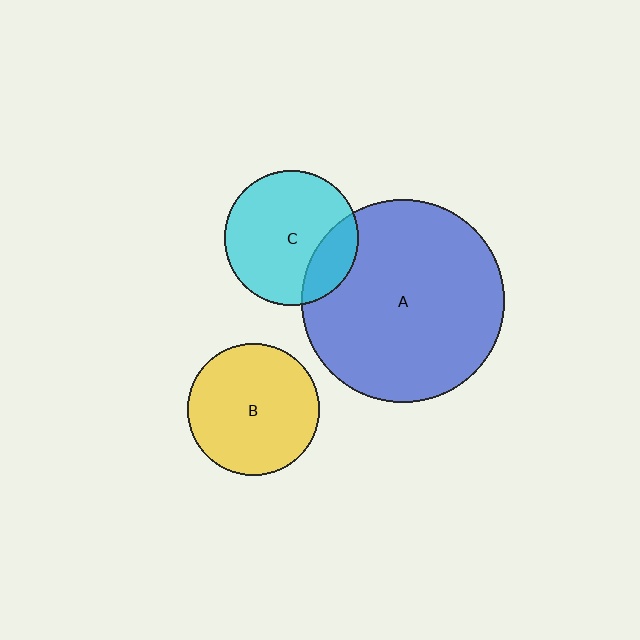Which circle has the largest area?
Circle A (blue).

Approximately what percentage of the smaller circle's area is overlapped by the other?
Approximately 20%.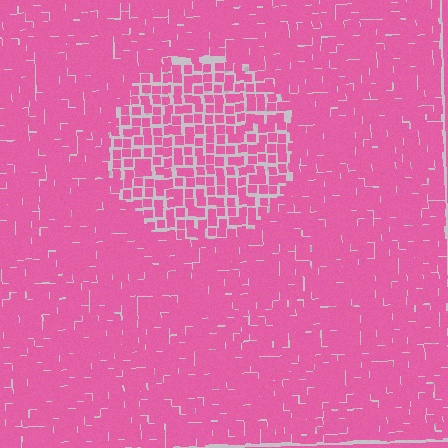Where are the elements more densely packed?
The elements are more densely packed outside the circle boundary.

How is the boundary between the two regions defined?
The boundary is defined by a change in element density (approximately 1.7x ratio). All elements are the same color, size, and shape.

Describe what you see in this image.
The image contains small pink elements arranged at two different densities. A circle-shaped region is visible where the elements are less densely packed than the surrounding area.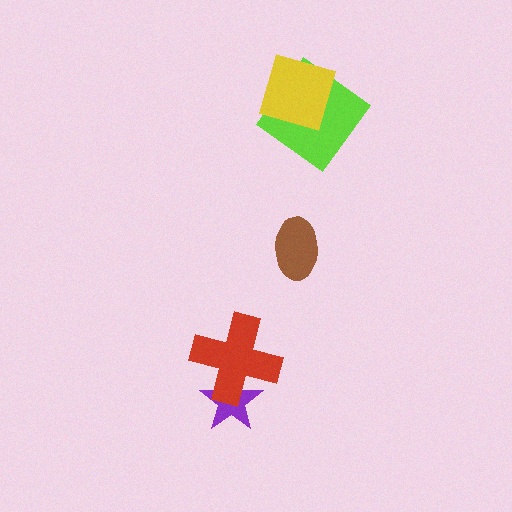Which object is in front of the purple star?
The red cross is in front of the purple star.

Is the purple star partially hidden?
Yes, it is partially covered by another shape.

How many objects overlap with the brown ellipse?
0 objects overlap with the brown ellipse.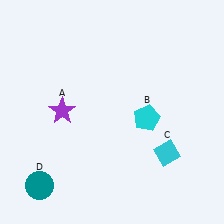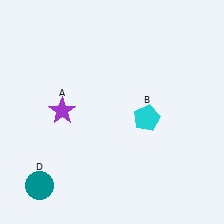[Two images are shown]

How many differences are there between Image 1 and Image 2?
There is 1 difference between the two images.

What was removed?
The cyan diamond (C) was removed in Image 2.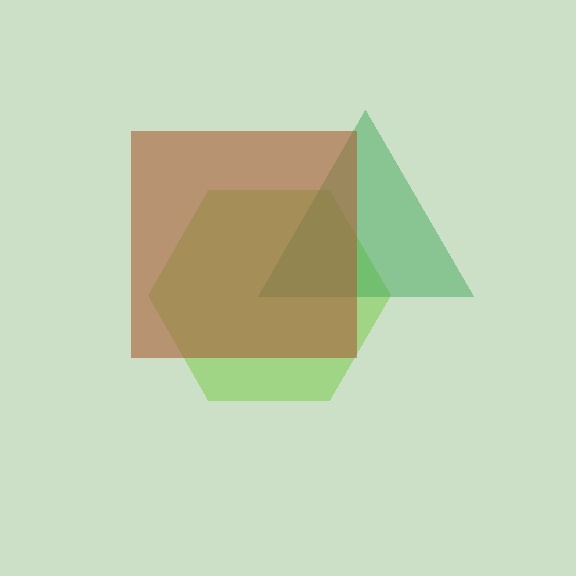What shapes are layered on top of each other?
The layered shapes are: a lime hexagon, a green triangle, a brown square.